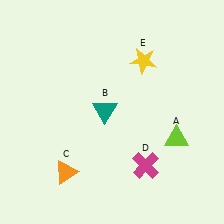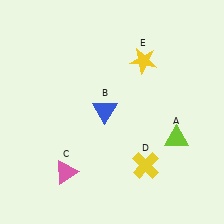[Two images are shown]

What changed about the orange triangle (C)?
In Image 1, C is orange. In Image 2, it changed to pink.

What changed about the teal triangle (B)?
In Image 1, B is teal. In Image 2, it changed to blue.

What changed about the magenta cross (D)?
In Image 1, D is magenta. In Image 2, it changed to yellow.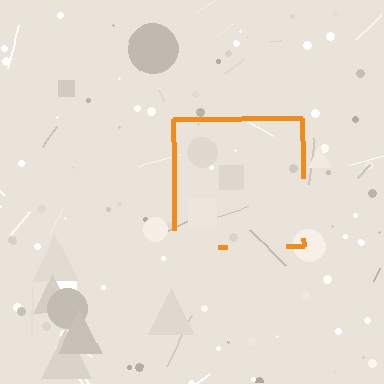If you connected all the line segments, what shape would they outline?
They would outline a square.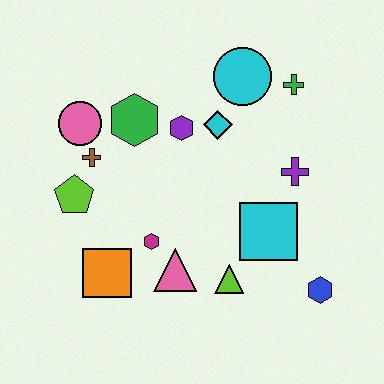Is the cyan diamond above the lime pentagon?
Yes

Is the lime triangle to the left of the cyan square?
Yes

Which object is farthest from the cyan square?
The pink circle is farthest from the cyan square.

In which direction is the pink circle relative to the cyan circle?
The pink circle is to the left of the cyan circle.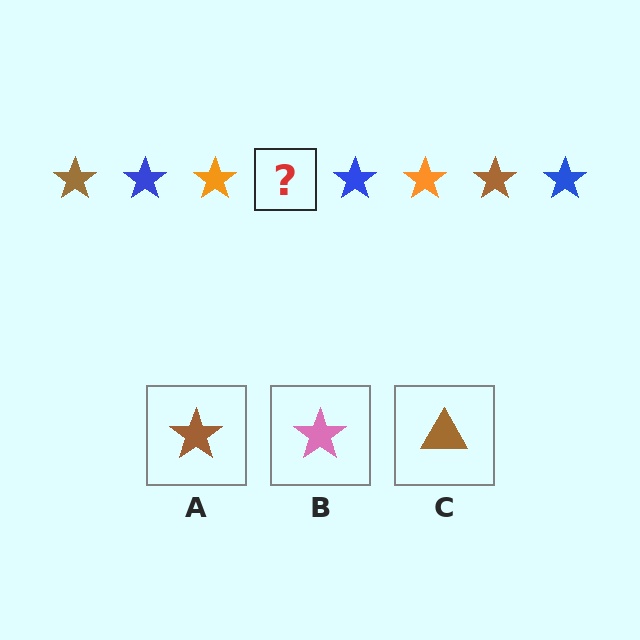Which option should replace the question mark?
Option A.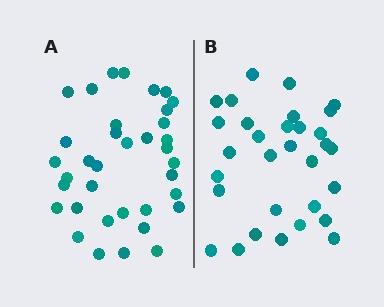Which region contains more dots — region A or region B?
Region A (the left region) has more dots.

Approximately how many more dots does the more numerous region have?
Region A has about 5 more dots than region B.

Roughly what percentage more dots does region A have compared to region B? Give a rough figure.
About 15% more.